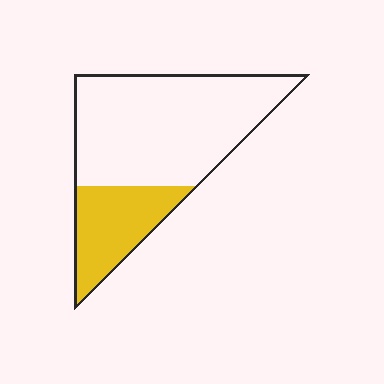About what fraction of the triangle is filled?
About one quarter (1/4).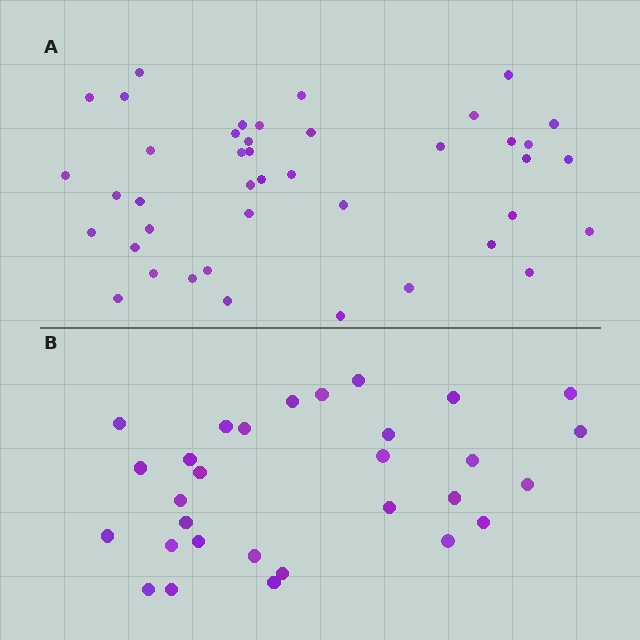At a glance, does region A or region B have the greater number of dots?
Region A (the top region) has more dots.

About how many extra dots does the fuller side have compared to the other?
Region A has roughly 12 or so more dots than region B.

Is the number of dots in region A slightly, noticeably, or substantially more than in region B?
Region A has noticeably more, but not dramatically so. The ratio is roughly 1.4 to 1.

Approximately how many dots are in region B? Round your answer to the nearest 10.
About 30 dots.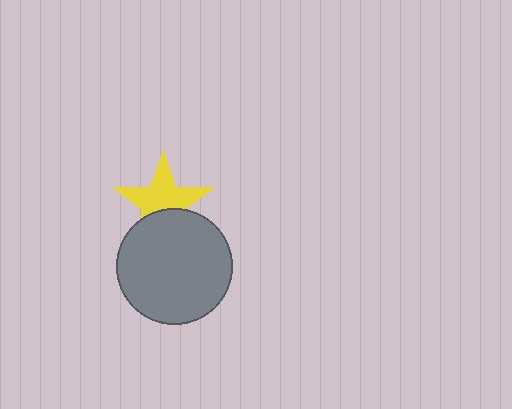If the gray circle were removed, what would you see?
You would see the complete yellow star.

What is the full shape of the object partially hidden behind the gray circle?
The partially hidden object is a yellow star.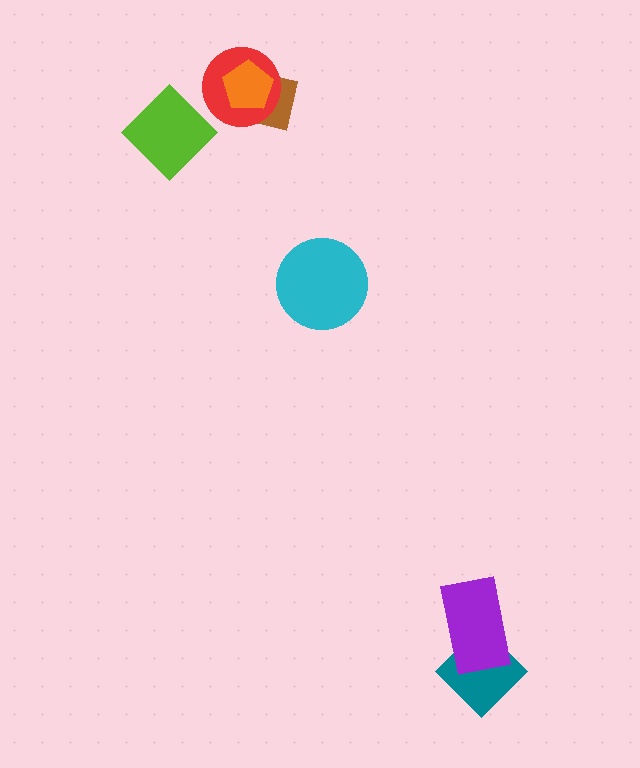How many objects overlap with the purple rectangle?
1 object overlaps with the purple rectangle.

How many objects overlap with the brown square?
2 objects overlap with the brown square.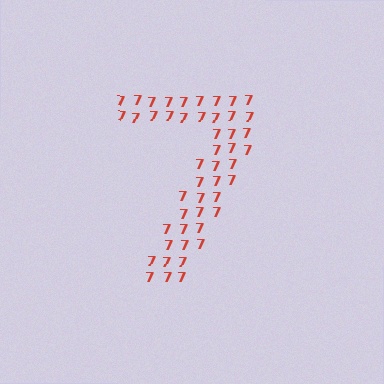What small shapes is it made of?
It is made of small digit 7's.